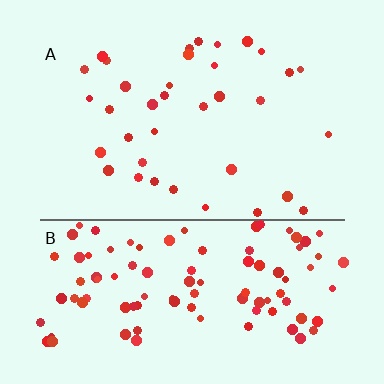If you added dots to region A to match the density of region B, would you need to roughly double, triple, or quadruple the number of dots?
Approximately triple.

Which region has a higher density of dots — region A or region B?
B (the bottom).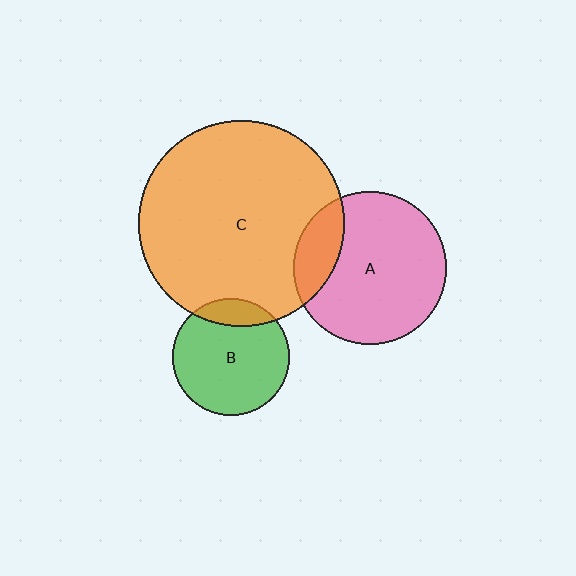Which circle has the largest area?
Circle C (orange).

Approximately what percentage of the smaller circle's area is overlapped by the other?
Approximately 15%.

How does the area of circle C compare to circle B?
Approximately 3.1 times.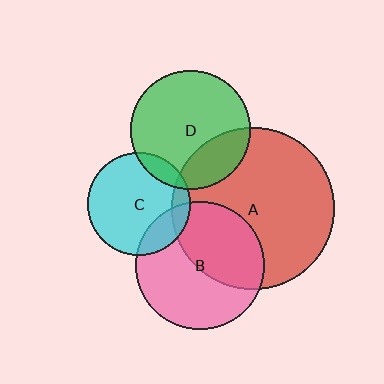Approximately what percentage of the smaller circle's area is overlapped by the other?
Approximately 20%.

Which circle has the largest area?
Circle A (red).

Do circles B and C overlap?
Yes.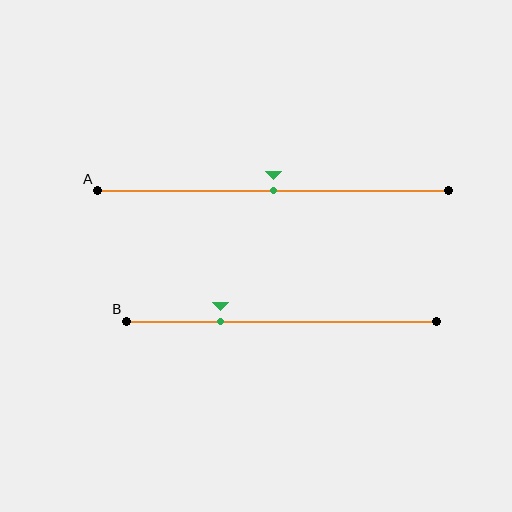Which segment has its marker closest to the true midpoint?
Segment A has its marker closest to the true midpoint.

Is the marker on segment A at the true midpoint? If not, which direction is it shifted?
Yes, the marker on segment A is at the true midpoint.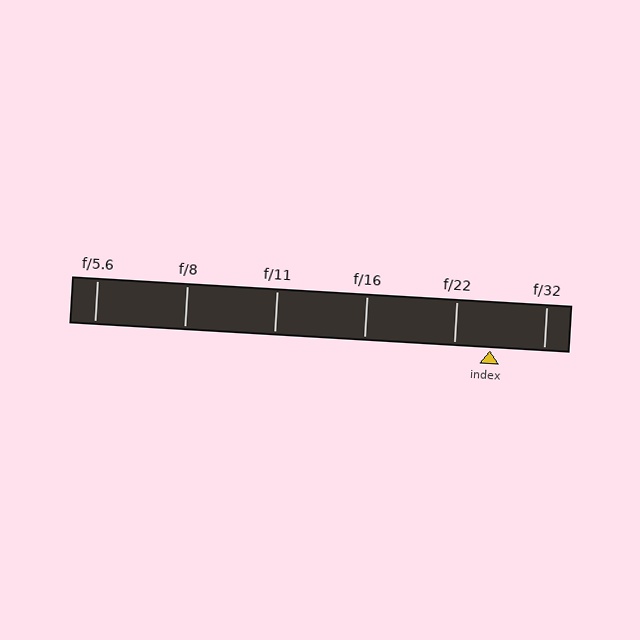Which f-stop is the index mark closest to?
The index mark is closest to f/22.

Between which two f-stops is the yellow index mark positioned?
The index mark is between f/22 and f/32.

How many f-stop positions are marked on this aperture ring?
There are 6 f-stop positions marked.